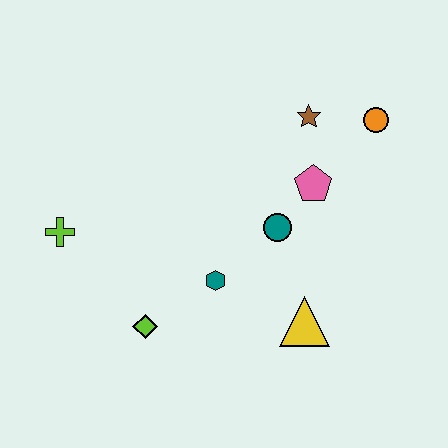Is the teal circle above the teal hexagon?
Yes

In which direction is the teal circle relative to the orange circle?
The teal circle is below the orange circle.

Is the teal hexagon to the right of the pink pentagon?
No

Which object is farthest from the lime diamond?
The orange circle is farthest from the lime diamond.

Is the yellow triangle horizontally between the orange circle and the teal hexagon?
Yes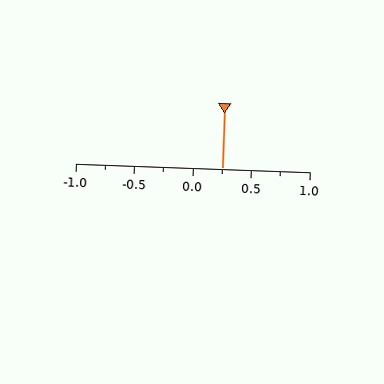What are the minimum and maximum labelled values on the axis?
The axis runs from -1.0 to 1.0.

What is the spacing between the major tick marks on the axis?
The major ticks are spaced 0.5 apart.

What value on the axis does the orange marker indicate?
The marker indicates approximately 0.25.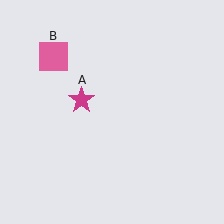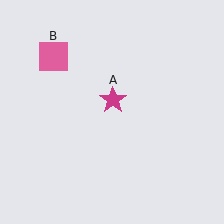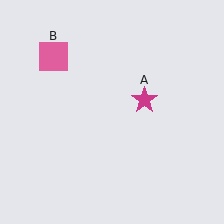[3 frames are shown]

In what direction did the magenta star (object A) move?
The magenta star (object A) moved right.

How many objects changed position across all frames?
1 object changed position: magenta star (object A).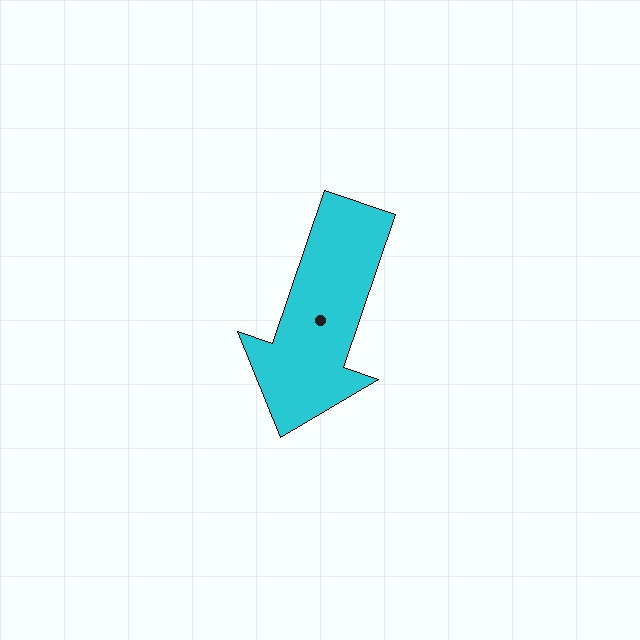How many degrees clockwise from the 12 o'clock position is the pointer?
Approximately 199 degrees.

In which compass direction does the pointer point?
South.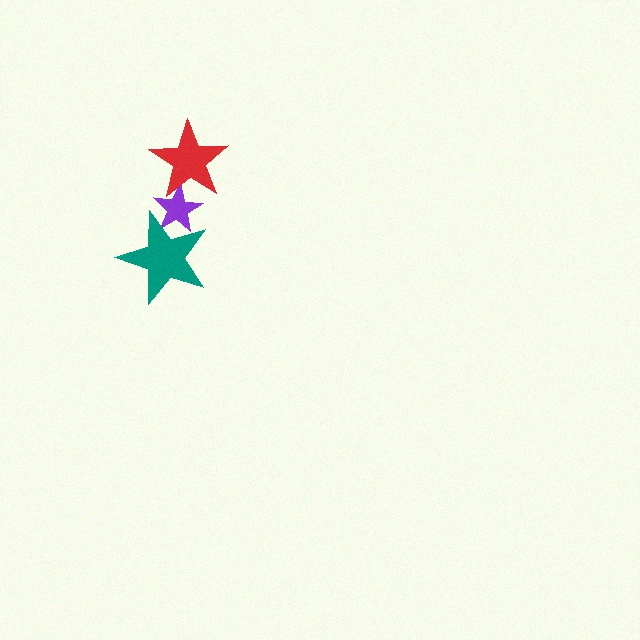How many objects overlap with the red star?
1 object overlaps with the red star.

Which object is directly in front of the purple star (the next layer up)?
The teal star is directly in front of the purple star.